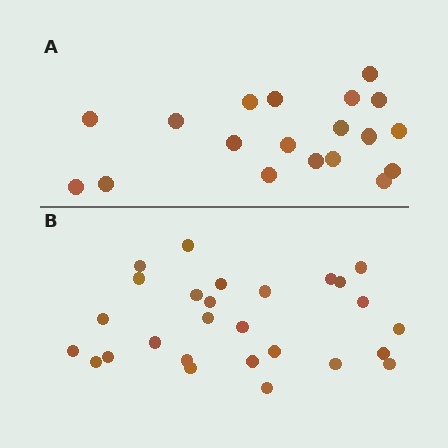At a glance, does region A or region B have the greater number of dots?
Region B (the bottom region) has more dots.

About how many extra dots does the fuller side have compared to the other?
Region B has roughly 8 or so more dots than region A.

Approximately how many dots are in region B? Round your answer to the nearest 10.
About 30 dots. (The exact count is 27, which rounds to 30.)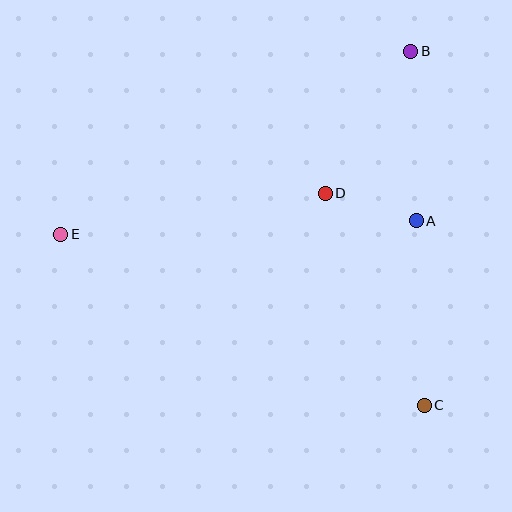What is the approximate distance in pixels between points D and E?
The distance between D and E is approximately 268 pixels.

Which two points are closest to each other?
Points A and D are closest to each other.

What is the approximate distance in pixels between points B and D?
The distance between B and D is approximately 166 pixels.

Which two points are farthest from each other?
Points C and E are farthest from each other.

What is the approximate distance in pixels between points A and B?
The distance between A and B is approximately 170 pixels.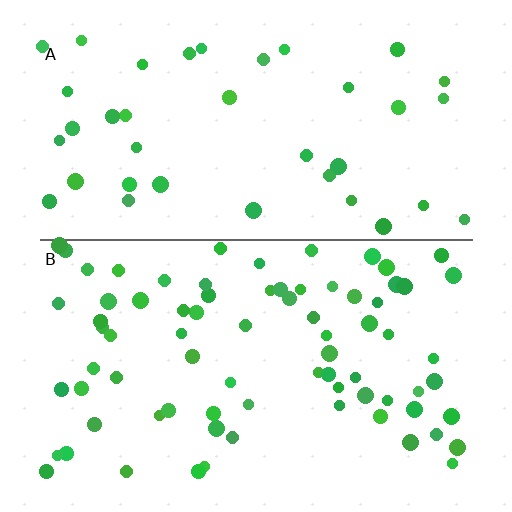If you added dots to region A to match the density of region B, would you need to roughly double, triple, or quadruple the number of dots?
Approximately double.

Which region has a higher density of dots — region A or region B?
B (the bottom).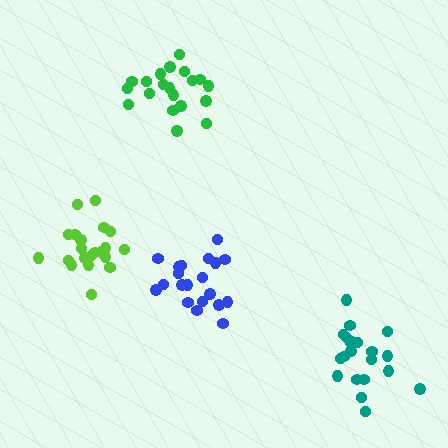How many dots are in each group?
Group 1: 20 dots, Group 2: 21 dots, Group 3: 20 dots, Group 4: 20 dots (81 total).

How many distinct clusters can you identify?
There are 4 distinct clusters.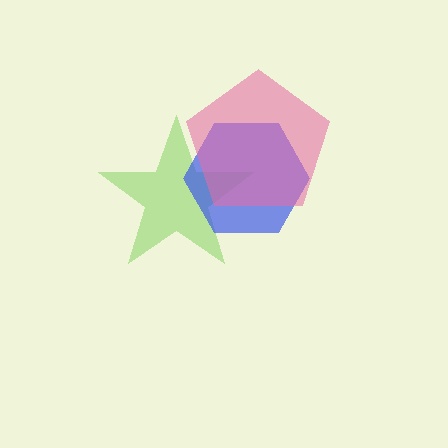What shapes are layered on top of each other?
The layered shapes are: a lime star, a blue hexagon, a pink pentagon.